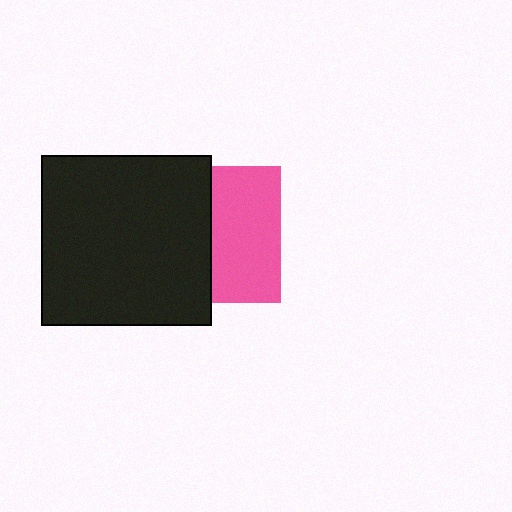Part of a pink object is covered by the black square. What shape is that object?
It is a square.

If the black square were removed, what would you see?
You would see the complete pink square.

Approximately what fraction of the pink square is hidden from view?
Roughly 49% of the pink square is hidden behind the black square.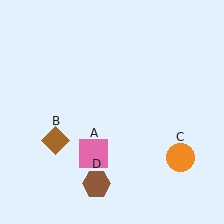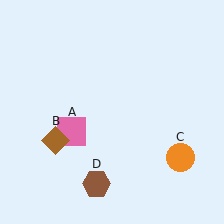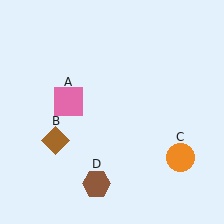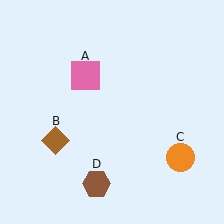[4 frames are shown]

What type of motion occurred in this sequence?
The pink square (object A) rotated clockwise around the center of the scene.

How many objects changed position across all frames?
1 object changed position: pink square (object A).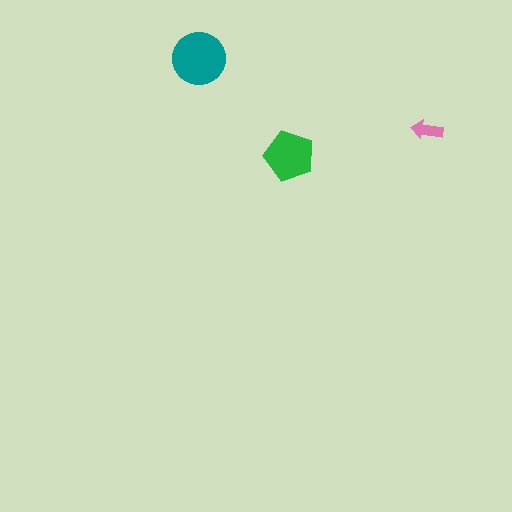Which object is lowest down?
The green pentagon is bottommost.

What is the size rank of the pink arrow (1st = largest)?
3rd.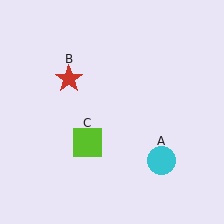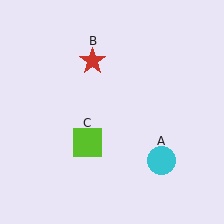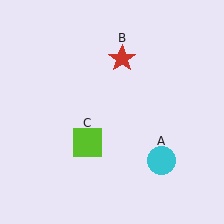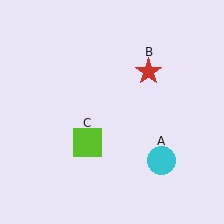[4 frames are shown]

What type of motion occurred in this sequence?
The red star (object B) rotated clockwise around the center of the scene.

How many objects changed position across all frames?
1 object changed position: red star (object B).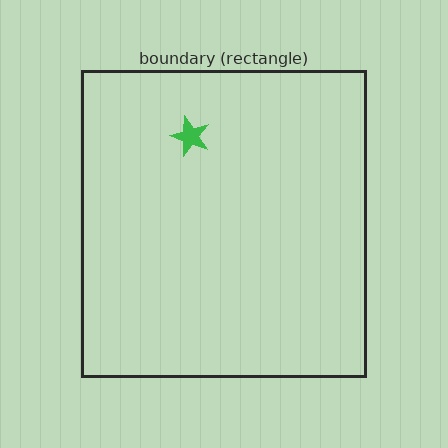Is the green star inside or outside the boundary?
Inside.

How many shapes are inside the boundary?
1 inside, 0 outside.